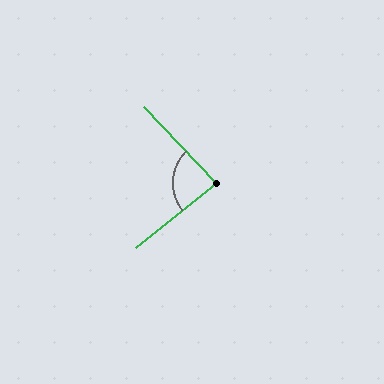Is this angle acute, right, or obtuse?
It is approximately a right angle.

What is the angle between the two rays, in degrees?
Approximately 85 degrees.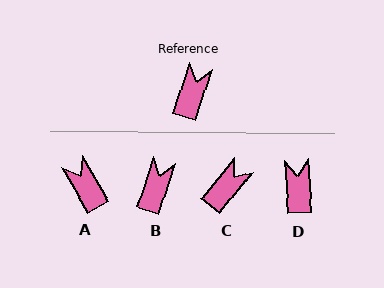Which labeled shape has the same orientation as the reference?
B.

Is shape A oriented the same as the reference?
No, it is off by about 47 degrees.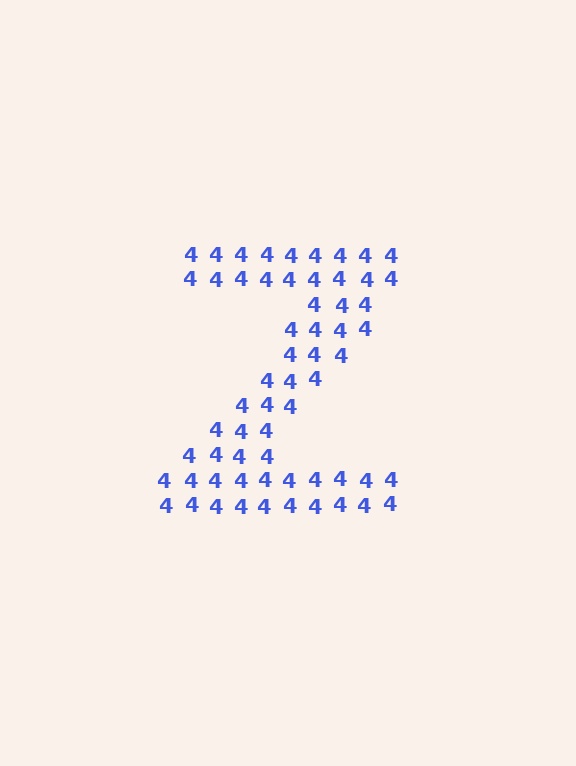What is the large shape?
The large shape is the letter Z.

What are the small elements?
The small elements are digit 4's.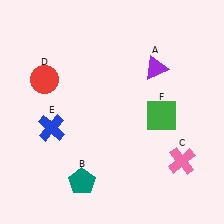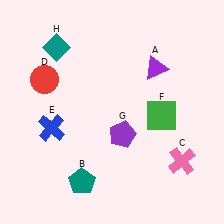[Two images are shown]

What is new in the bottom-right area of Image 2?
A purple pentagon (G) was added in the bottom-right area of Image 2.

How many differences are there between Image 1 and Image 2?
There are 2 differences between the two images.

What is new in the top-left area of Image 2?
A teal diamond (H) was added in the top-left area of Image 2.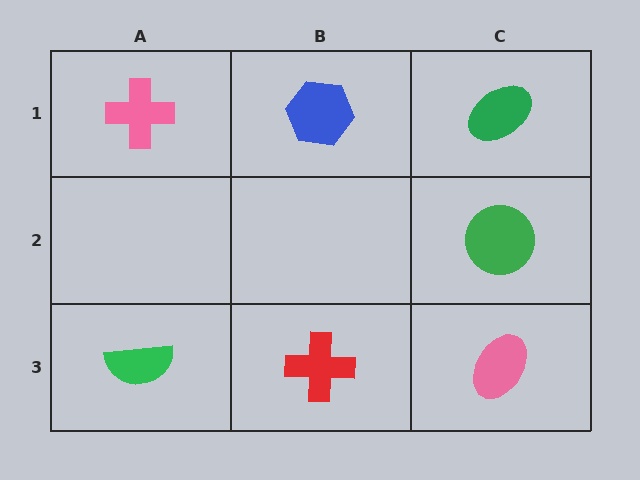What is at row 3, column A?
A green semicircle.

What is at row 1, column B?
A blue hexagon.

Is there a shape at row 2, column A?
No, that cell is empty.